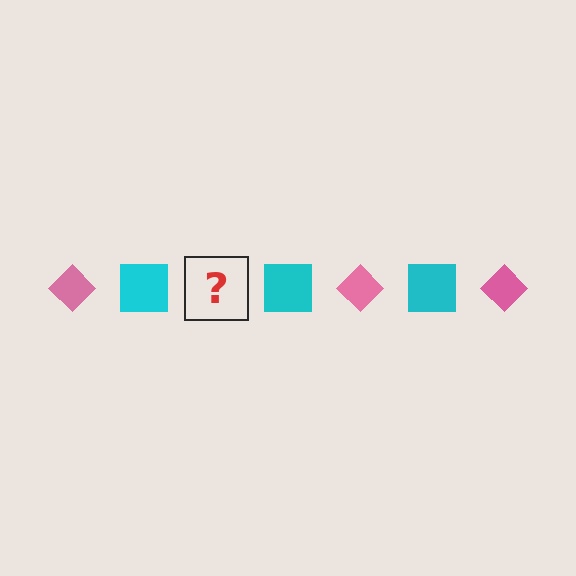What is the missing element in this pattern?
The missing element is a pink diamond.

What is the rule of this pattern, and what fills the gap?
The rule is that the pattern alternates between pink diamond and cyan square. The gap should be filled with a pink diamond.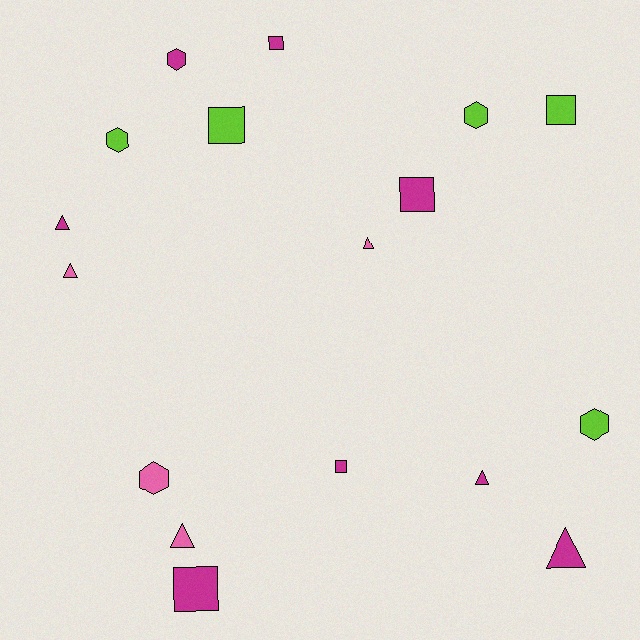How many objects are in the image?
There are 17 objects.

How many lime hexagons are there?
There are 3 lime hexagons.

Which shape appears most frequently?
Square, with 6 objects.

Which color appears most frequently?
Magenta, with 8 objects.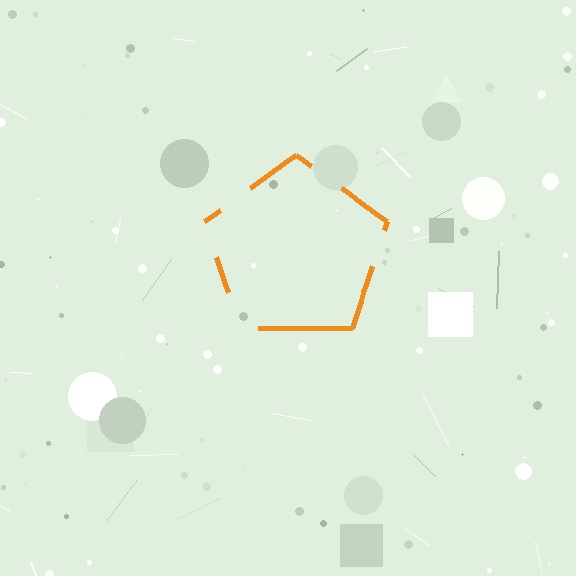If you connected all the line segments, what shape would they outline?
They would outline a pentagon.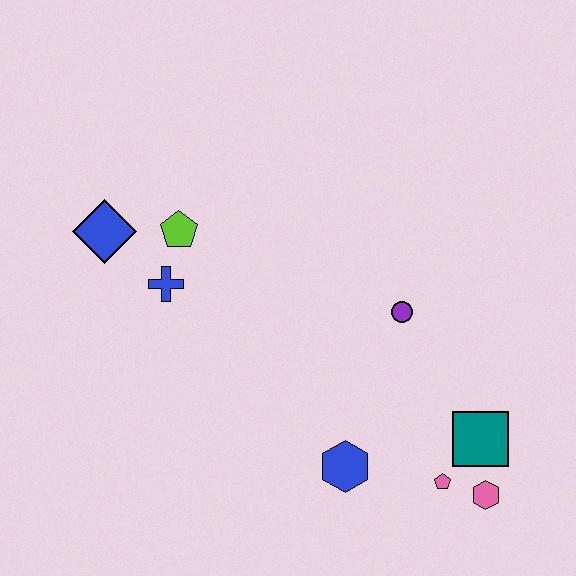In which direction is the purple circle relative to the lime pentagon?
The purple circle is to the right of the lime pentagon.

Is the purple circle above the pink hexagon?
Yes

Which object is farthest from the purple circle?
The blue diamond is farthest from the purple circle.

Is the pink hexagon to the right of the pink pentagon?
Yes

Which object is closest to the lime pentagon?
The blue cross is closest to the lime pentagon.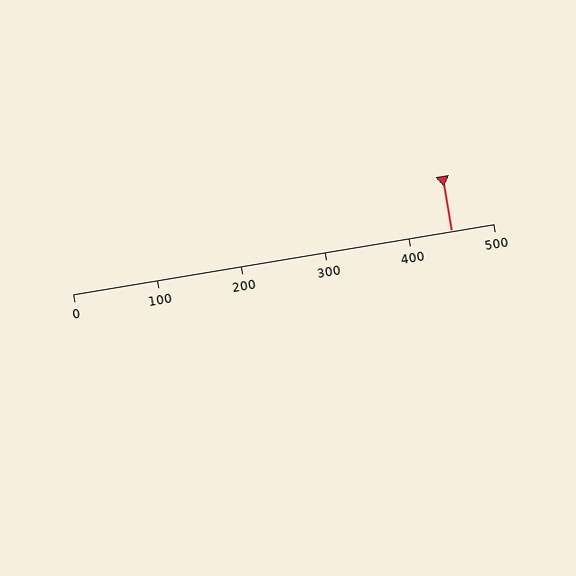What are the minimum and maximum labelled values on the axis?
The axis runs from 0 to 500.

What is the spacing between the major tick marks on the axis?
The major ticks are spaced 100 apart.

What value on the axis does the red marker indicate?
The marker indicates approximately 450.